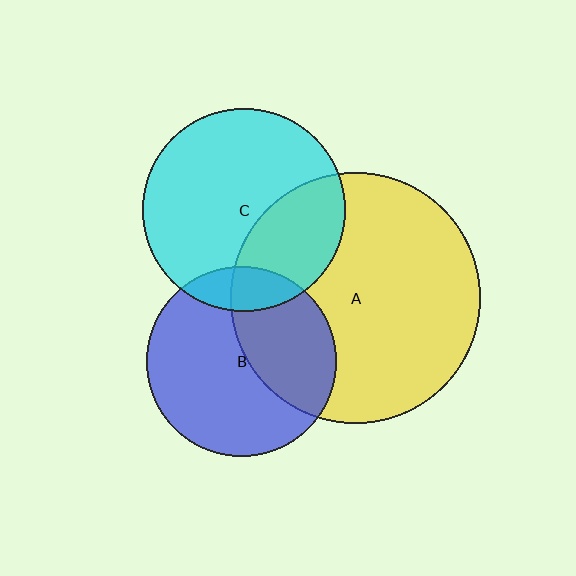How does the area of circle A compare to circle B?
Approximately 1.7 times.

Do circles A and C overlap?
Yes.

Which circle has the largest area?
Circle A (yellow).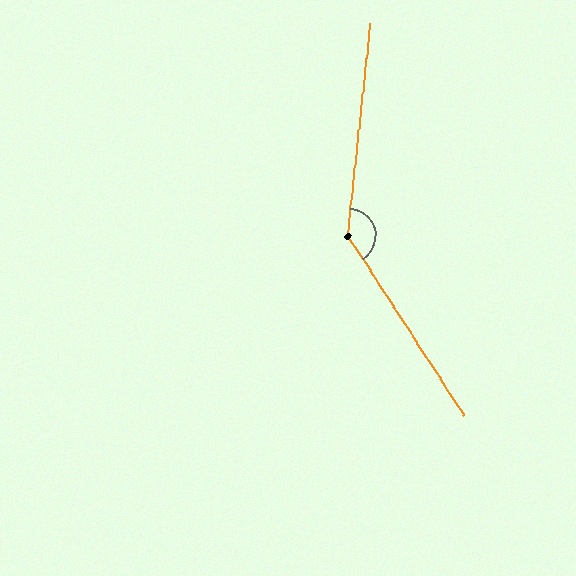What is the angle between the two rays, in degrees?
Approximately 141 degrees.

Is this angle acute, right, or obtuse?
It is obtuse.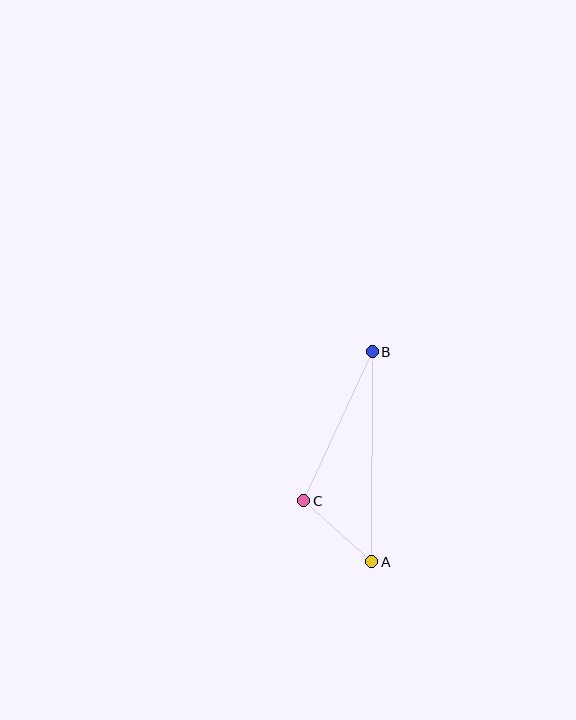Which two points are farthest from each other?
Points A and B are farthest from each other.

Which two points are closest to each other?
Points A and C are closest to each other.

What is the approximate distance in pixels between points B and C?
The distance between B and C is approximately 164 pixels.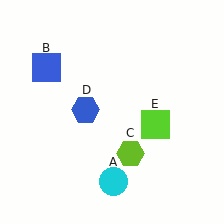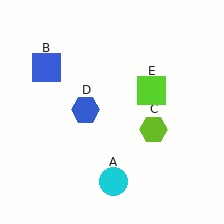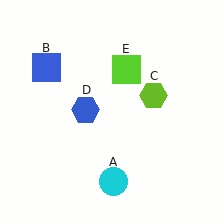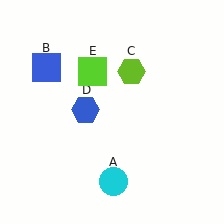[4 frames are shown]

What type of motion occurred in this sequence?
The lime hexagon (object C), lime square (object E) rotated counterclockwise around the center of the scene.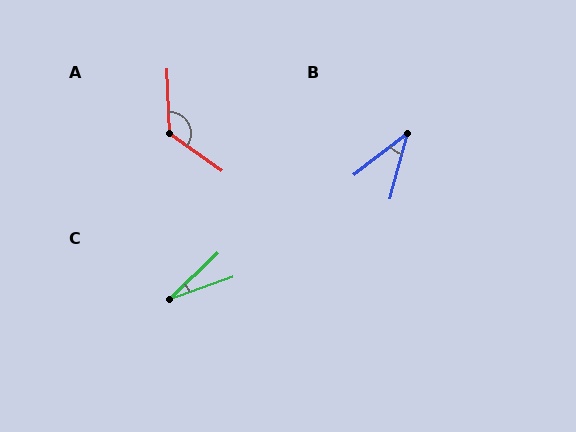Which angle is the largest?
A, at approximately 128 degrees.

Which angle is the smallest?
C, at approximately 24 degrees.